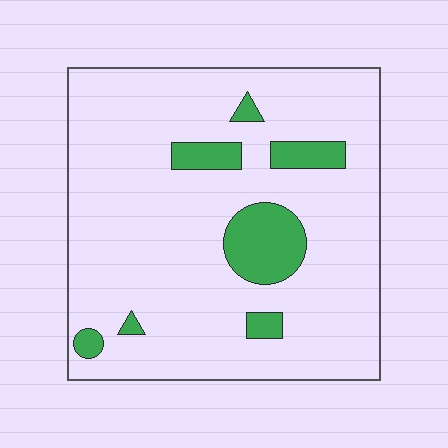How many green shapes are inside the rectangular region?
7.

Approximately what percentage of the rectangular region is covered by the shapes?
Approximately 10%.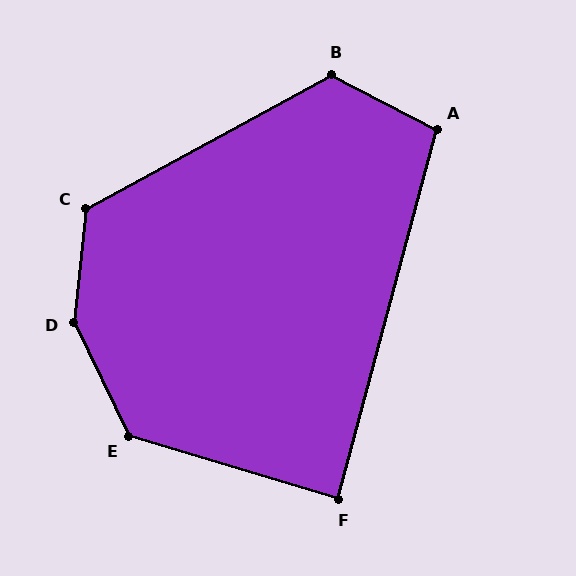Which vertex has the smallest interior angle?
F, at approximately 88 degrees.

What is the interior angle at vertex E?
Approximately 133 degrees (obtuse).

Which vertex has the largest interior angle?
D, at approximately 148 degrees.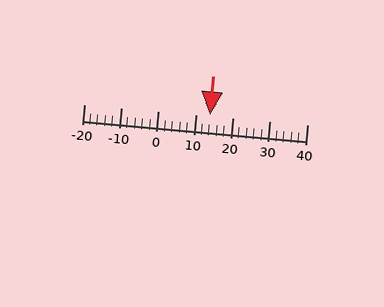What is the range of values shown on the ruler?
The ruler shows values from -20 to 40.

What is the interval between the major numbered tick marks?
The major tick marks are spaced 10 units apart.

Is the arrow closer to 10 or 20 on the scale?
The arrow is closer to 10.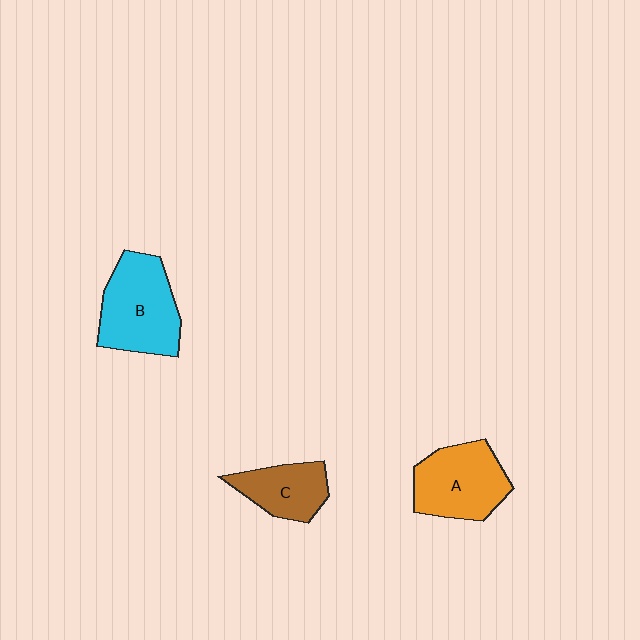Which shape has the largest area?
Shape B (cyan).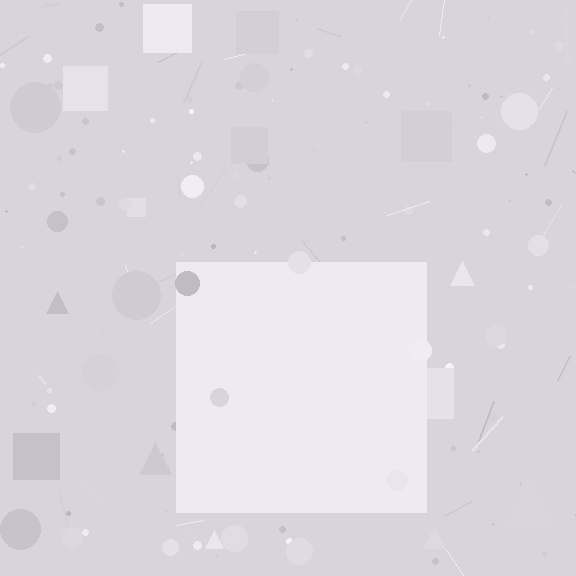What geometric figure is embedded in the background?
A square is embedded in the background.